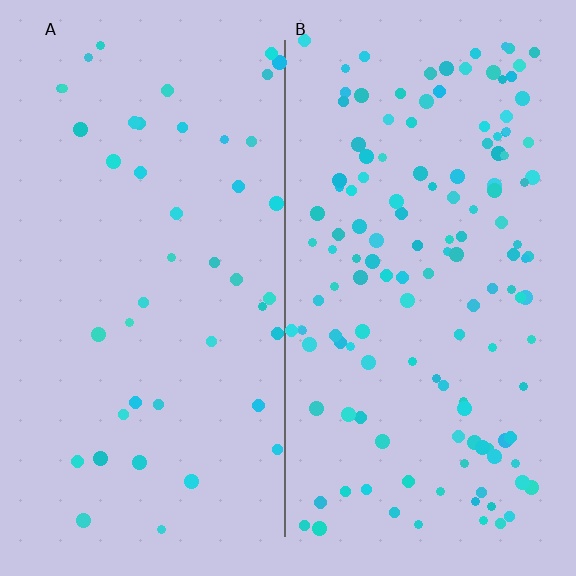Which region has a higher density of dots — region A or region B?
B (the right).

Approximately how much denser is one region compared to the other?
Approximately 3.1× — region B over region A.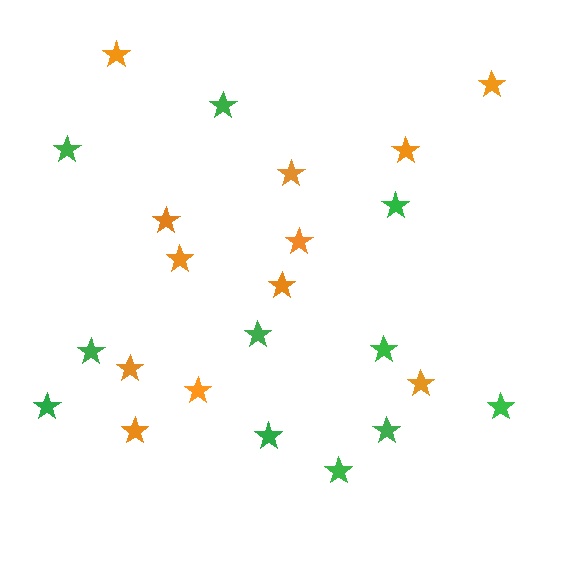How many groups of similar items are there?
There are 2 groups: one group of orange stars (12) and one group of green stars (11).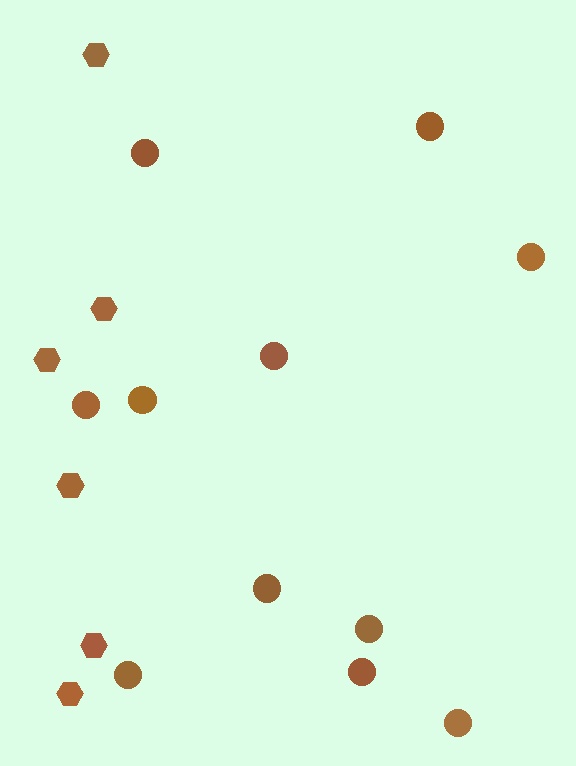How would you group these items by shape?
There are 2 groups: one group of circles (11) and one group of hexagons (6).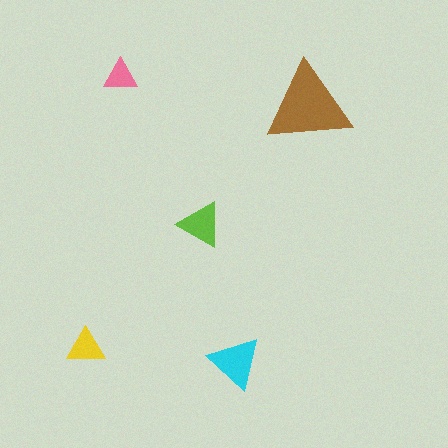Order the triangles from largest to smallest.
the brown one, the cyan one, the lime one, the yellow one, the pink one.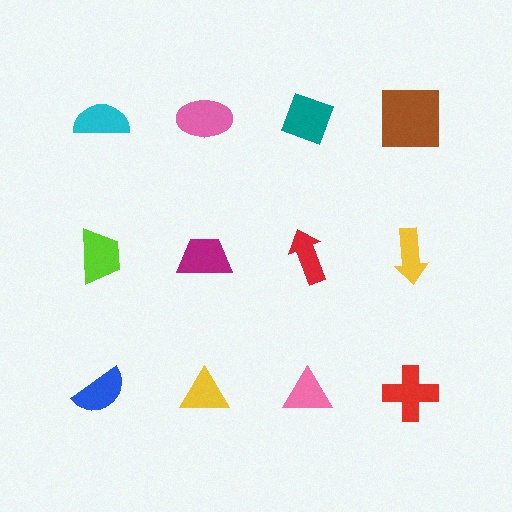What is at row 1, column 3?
A teal diamond.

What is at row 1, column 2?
A pink ellipse.